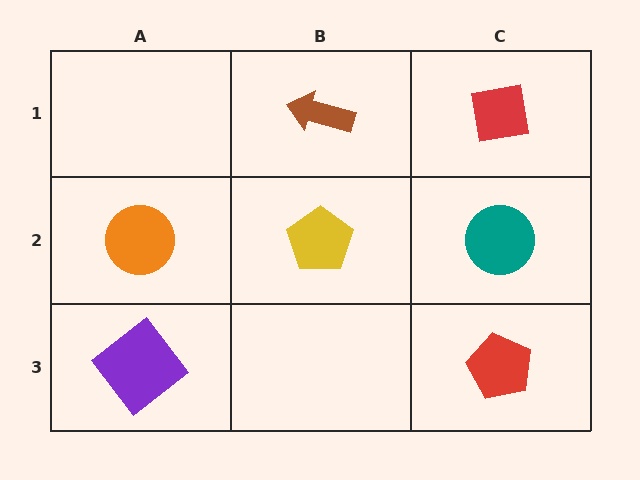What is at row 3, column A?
A purple diamond.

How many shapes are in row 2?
3 shapes.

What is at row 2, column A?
An orange circle.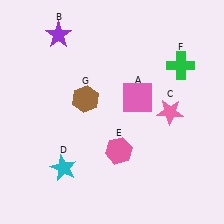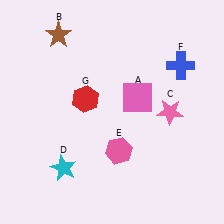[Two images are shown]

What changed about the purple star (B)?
In Image 1, B is purple. In Image 2, it changed to brown.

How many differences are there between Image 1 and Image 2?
There are 3 differences between the two images.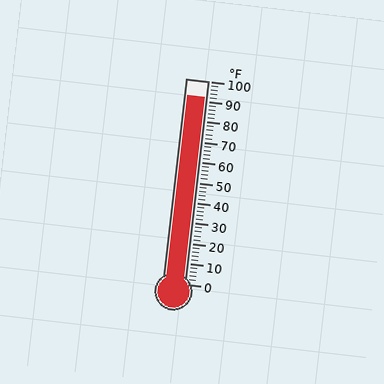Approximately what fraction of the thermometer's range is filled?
The thermometer is filled to approximately 90% of its range.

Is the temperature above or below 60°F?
The temperature is above 60°F.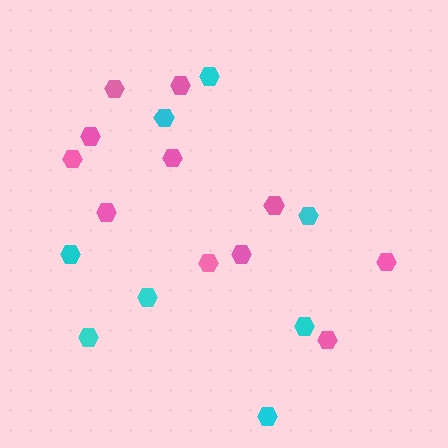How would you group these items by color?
There are 2 groups: one group of pink hexagons (11) and one group of cyan hexagons (8).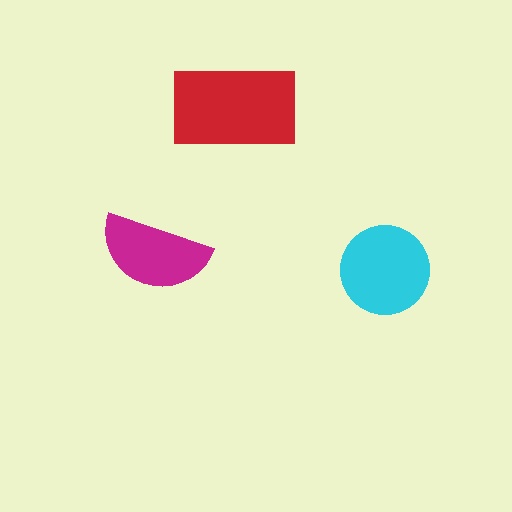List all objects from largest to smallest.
The red rectangle, the cyan circle, the magenta semicircle.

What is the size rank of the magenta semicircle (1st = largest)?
3rd.